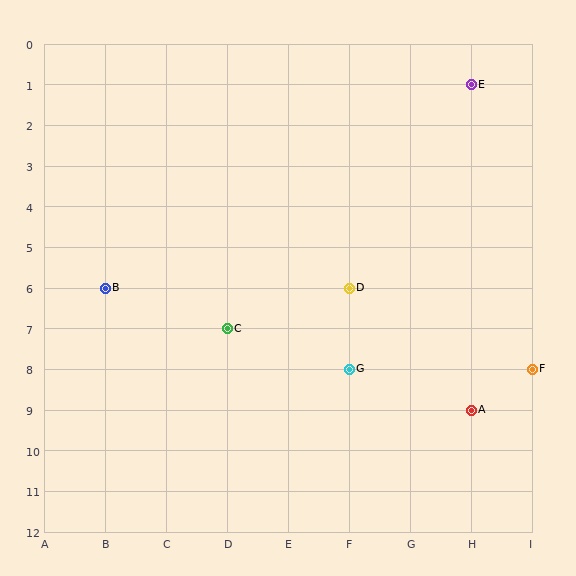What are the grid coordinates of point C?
Point C is at grid coordinates (D, 7).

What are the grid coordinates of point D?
Point D is at grid coordinates (F, 6).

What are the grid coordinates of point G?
Point G is at grid coordinates (F, 8).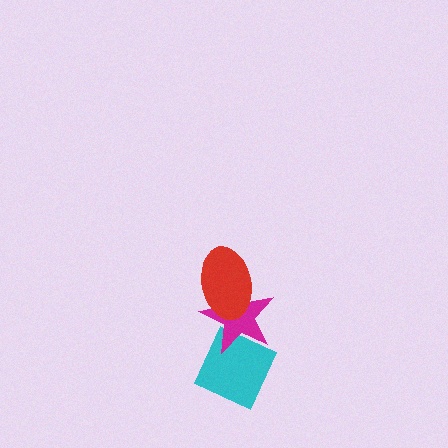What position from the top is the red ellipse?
The red ellipse is 1st from the top.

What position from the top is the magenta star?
The magenta star is 2nd from the top.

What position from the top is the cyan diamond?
The cyan diamond is 3rd from the top.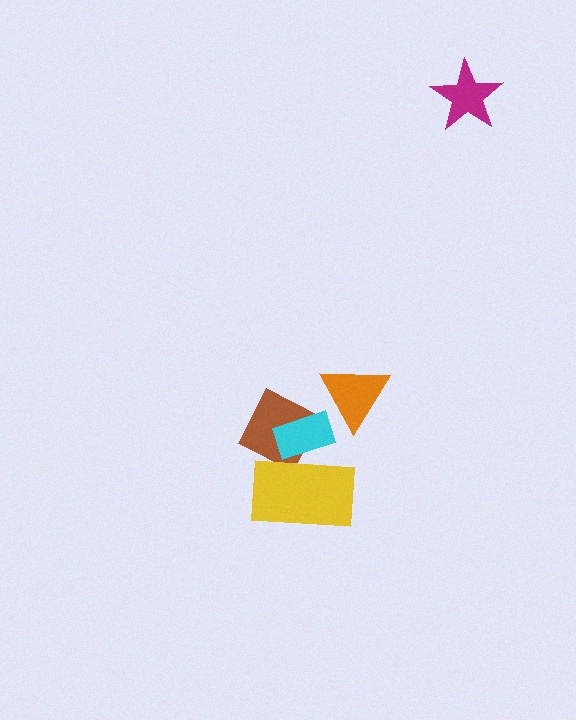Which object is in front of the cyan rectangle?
The yellow rectangle is in front of the cyan rectangle.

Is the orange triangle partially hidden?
No, no other shape covers it.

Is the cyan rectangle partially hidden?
Yes, it is partially covered by another shape.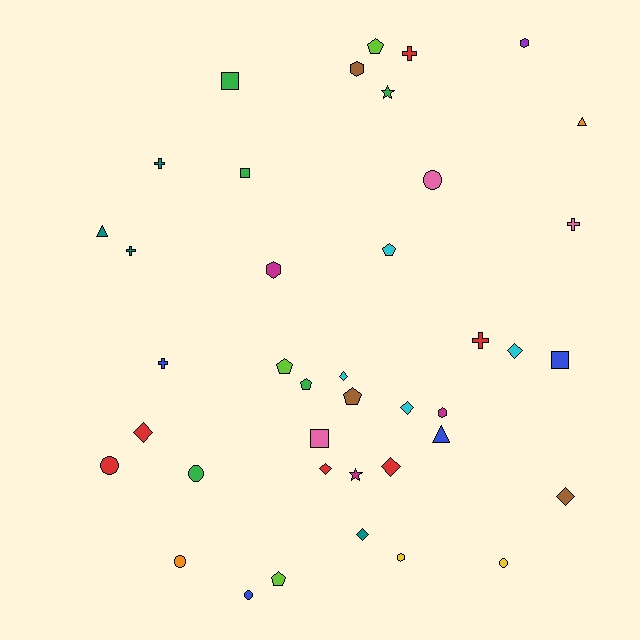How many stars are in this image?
There are 2 stars.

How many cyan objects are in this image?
There are 4 cyan objects.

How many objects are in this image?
There are 40 objects.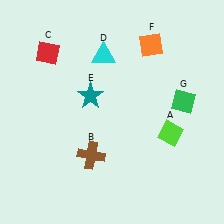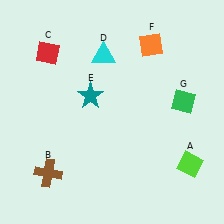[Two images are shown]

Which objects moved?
The objects that moved are: the lime diamond (A), the brown cross (B).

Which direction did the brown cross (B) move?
The brown cross (B) moved left.